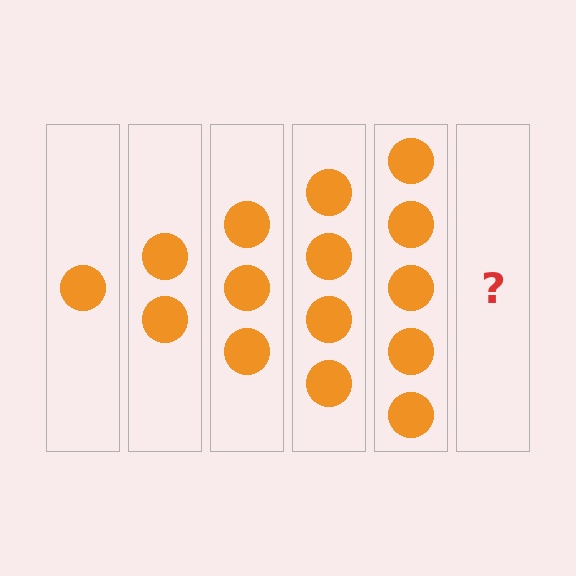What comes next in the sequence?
The next element should be 6 circles.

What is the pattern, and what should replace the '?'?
The pattern is that each step adds one more circle. The '?' should be 6 circles.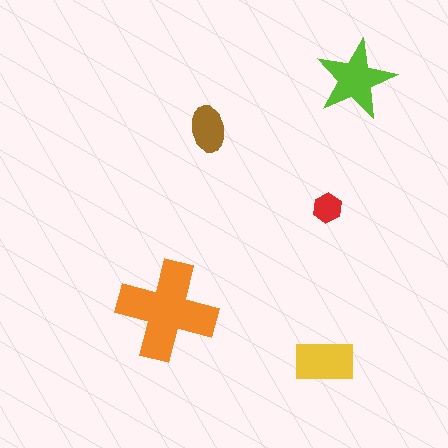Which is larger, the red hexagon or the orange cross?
The orange cross.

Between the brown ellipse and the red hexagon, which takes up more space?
The brown ellipse.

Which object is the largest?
The orange cross.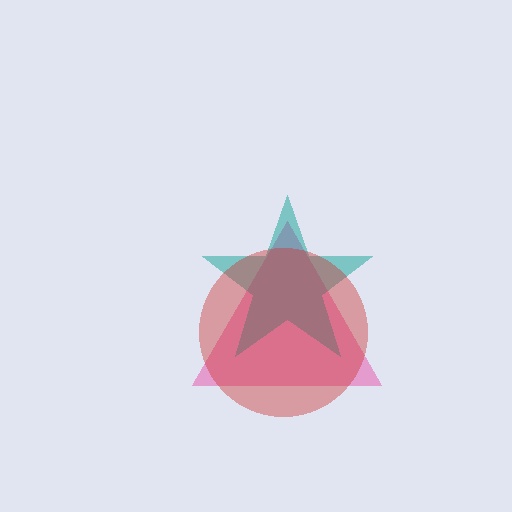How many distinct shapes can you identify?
There are 3 distinct shapes: a pink triangle, a teal star, a red circle.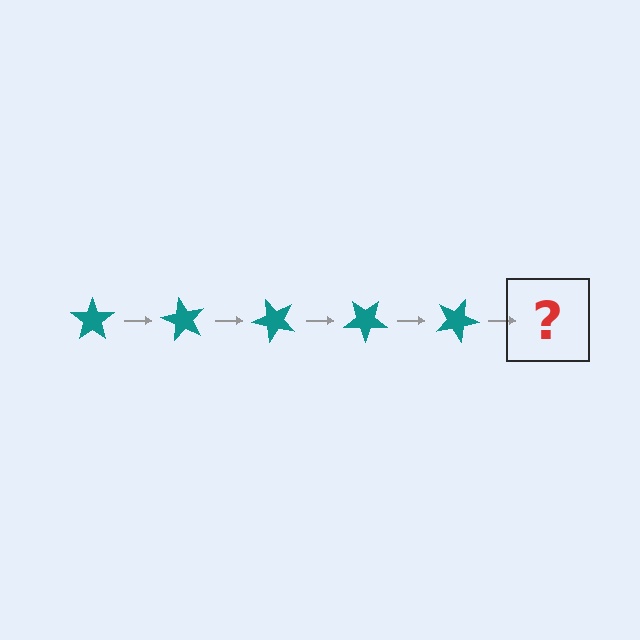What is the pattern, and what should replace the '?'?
The pattern is that the star rotates 60 degrees each step. The '?' should be a teal star rotated 300 degrees.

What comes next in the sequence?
The next element should be a teal star rotated 300 degrees.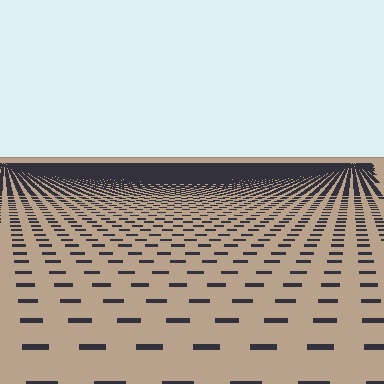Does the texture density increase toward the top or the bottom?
Density increases toward the top.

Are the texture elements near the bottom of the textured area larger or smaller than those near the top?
Larger. Near the bottom, elements are closer to the viewer and appear at a bigger on-screen size.